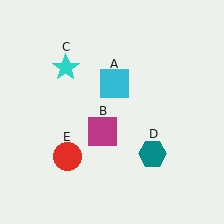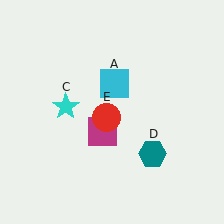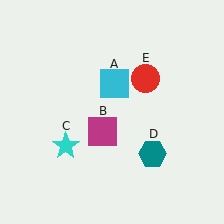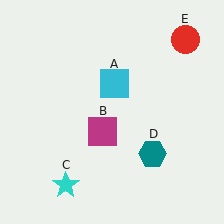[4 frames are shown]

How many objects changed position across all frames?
2 objects changed position: cyan star (object C), red circle (object E).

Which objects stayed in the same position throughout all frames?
Cyan square (object A) and magenta square (object B) and teal hexagon (object D) remained stationary.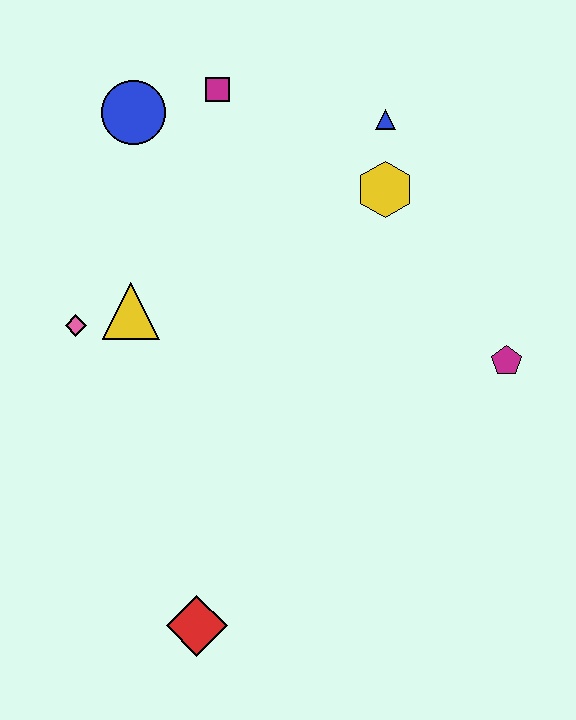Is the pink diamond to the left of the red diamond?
Yes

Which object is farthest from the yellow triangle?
The magenta pentagon is farthest from the yellow triangle.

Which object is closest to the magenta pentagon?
The yellow hexagon is closest to the magenta pentagon.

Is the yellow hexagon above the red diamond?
Yes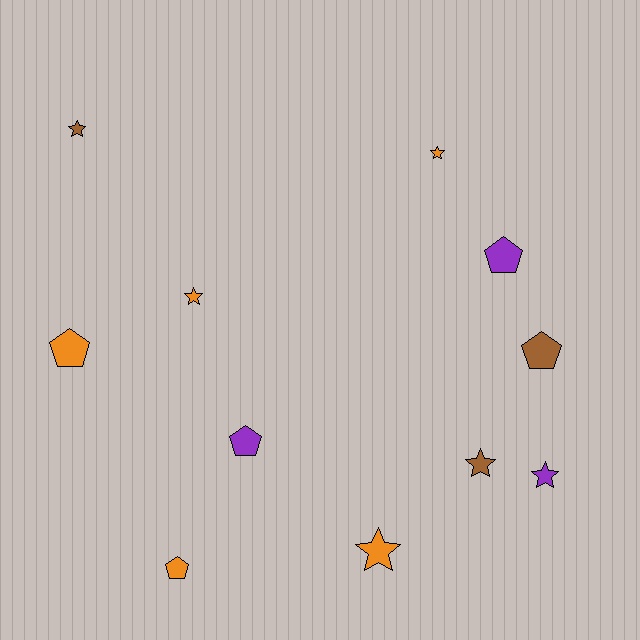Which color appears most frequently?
Orange, with 5 objects.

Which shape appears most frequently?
Star, with 6 objects.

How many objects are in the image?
There are 11 objects.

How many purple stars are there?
There is 1 purple star.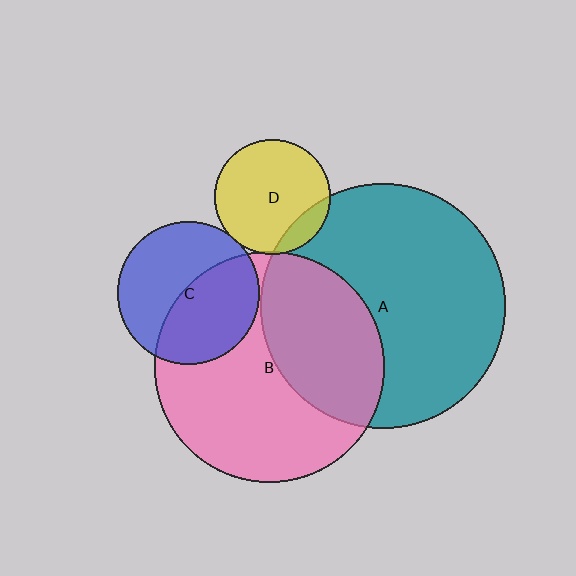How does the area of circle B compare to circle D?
Approximately 4.0 times.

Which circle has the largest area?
Circle A (teal).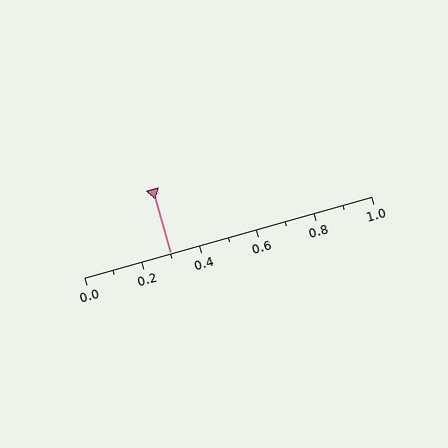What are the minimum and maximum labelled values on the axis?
The axis runs from 0.0 to 1.0.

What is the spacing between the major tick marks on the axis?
The major ticks are spaced 0.2 apart.